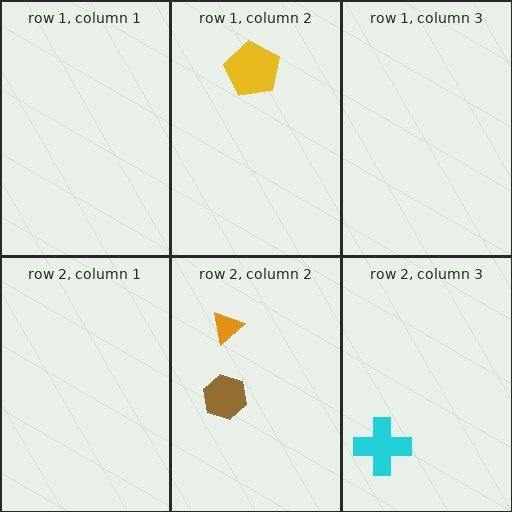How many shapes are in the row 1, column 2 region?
1.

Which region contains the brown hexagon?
The row 2, column 2 region.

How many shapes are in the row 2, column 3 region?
1.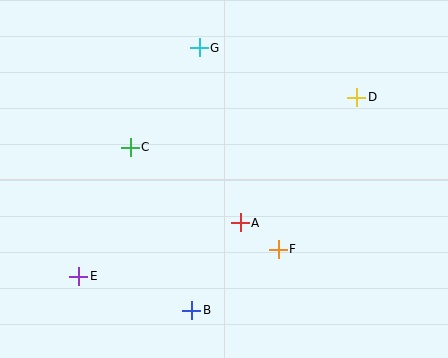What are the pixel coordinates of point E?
Point E is at (79, 276).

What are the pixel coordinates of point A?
Point A is at (240, 223).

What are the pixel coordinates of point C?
Point C is at (130, 147).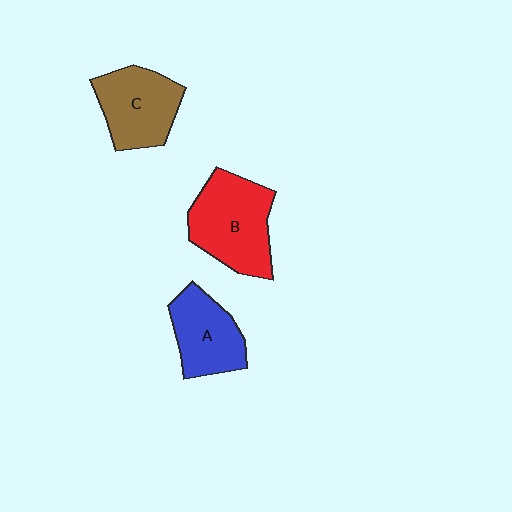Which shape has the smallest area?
Shape A (blue).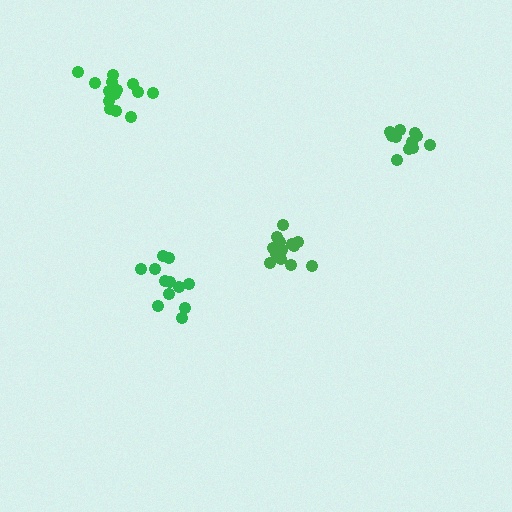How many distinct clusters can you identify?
There are 4 distinct clusters.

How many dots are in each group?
Group 1: 13 dots, Group 2: 12 dots, Group 3: 15 dots, Group 4: 12 dots (52 total).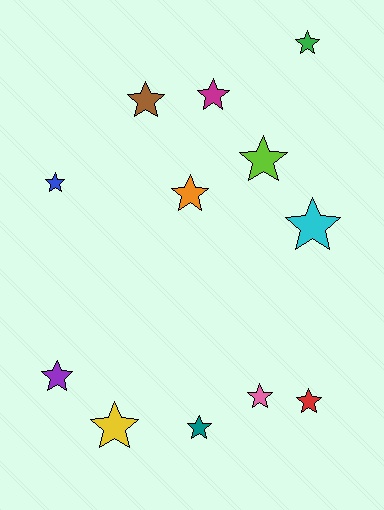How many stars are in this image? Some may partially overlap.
There are 12 stars.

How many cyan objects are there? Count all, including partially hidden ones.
There is 1 cyan object.